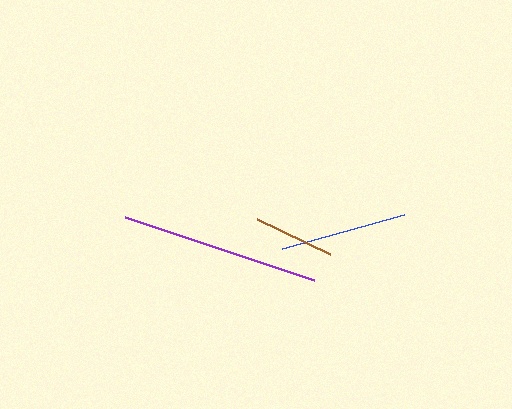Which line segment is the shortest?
The brown line is the shortest at approximately 81 pixels.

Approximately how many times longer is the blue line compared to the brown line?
The blue line is approximately 1.6 times the length of the brown line.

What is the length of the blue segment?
The blue segment is approximately 127 pixels long.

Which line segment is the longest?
The purple line is the longest at approximately 199 pixels.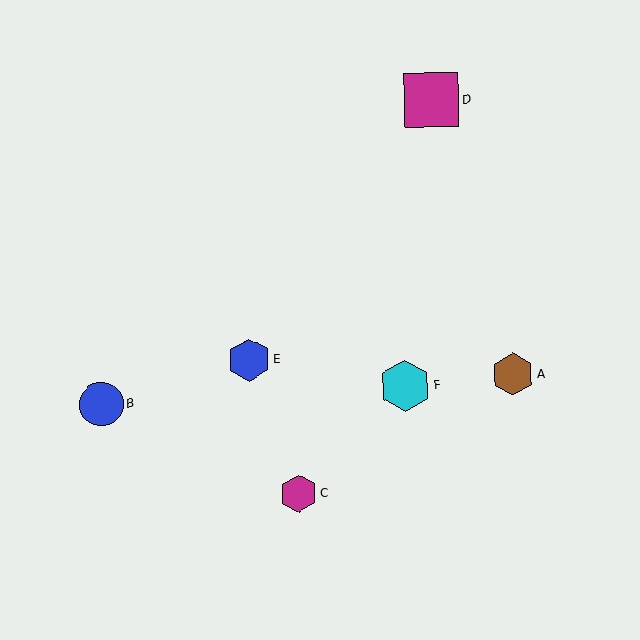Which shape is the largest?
The magenta square (labeled D) is the largest.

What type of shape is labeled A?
Shape A is a brown hexagon.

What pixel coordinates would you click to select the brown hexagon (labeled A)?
Click at (513, 374) to select the brown hexagon A.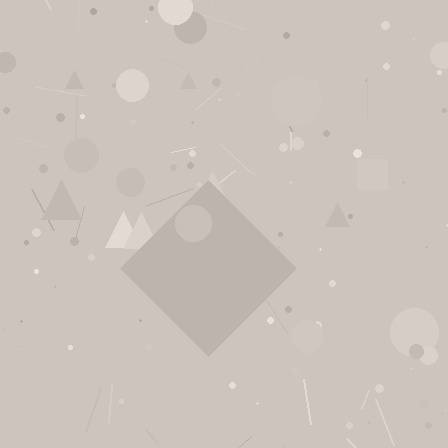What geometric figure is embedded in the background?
A diamond is embedded in the background.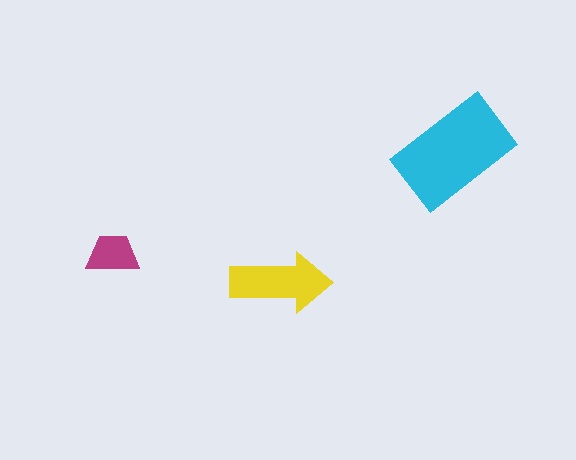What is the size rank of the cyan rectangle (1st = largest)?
1st.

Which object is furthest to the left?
The magenta trapezoid is leftmost.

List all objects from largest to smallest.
The cyan rectangle, the yellow arrow, the magenta trapezoid.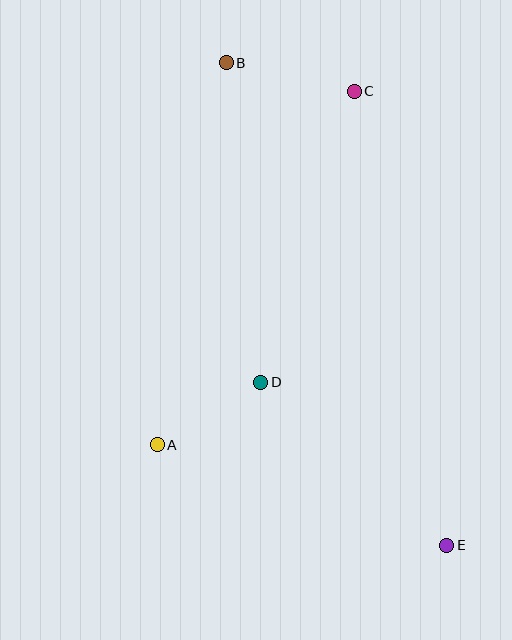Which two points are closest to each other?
Points A and D are closest to each other.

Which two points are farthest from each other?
Points B and E are farthest from each other.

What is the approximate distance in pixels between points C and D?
The distance between C and D is approximately 306 pixels.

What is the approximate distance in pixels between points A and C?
The distance between A and C is approximately 405 pixels.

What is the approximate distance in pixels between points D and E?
The distance between D and E is approximately 247 pixels.